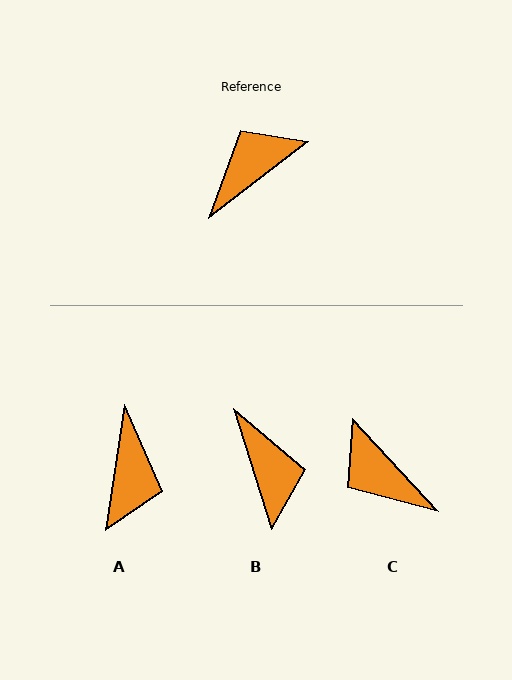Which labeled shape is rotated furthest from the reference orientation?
A, about 136 degrees away.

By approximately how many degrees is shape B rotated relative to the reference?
Approximately 110 degrees clockwise.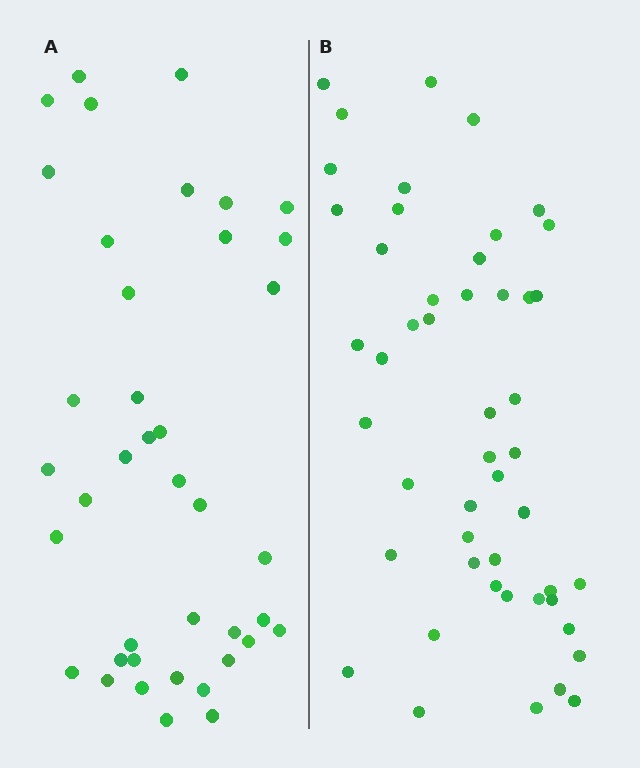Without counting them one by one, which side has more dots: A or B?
Region B (the right region) has more dots.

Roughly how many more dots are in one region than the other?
Region B has roughly 8 or so more dots than region A.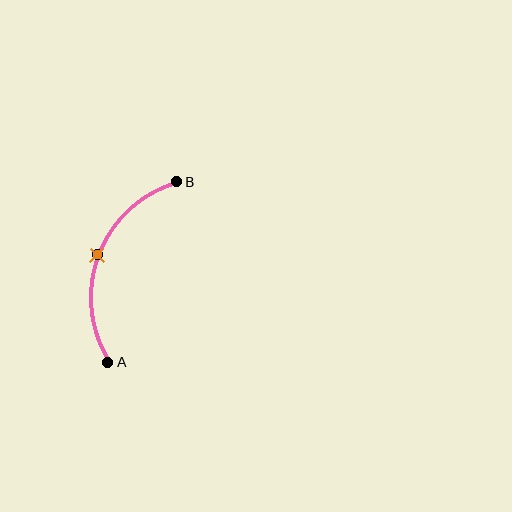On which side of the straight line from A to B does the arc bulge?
The arc bulges to the left of the straight line connecting A and B.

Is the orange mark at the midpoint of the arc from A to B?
Yes. The orange mark lies on the arc at equal arc-length from both A and B — it is the arc midpoint.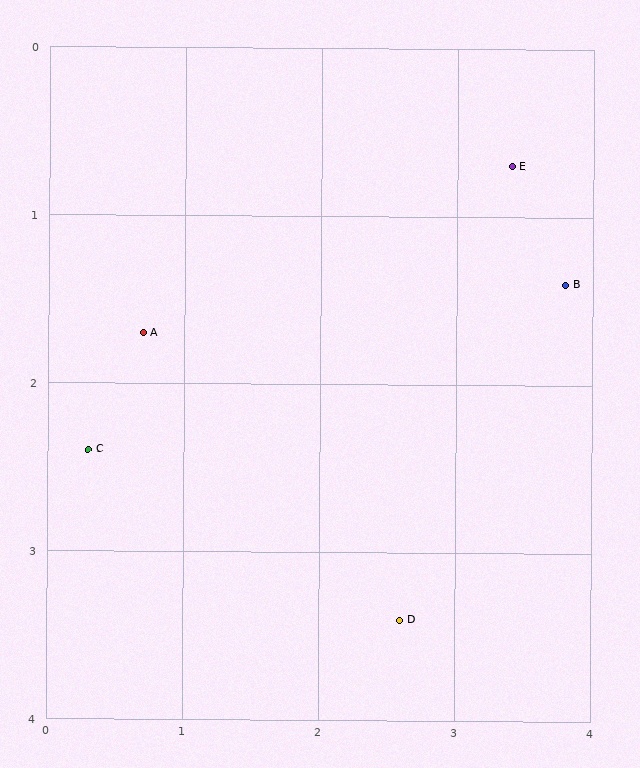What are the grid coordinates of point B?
Point B is at approximately (3.8, 1.4).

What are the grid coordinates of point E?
Point E is at approximately (3.4, 0.7).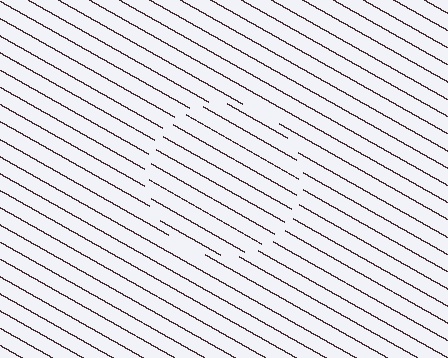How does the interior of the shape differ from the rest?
The interior of the shape contains the same grating, shifted by half a period — the contour is defined by the phase discontinuity where line-ends from the inner and outer gratings abut.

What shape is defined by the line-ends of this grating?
An illusory circle. The interior of the shape contains the same grating, shifted by half a period — the contour is defined by the phase discontinuity where line-ends from the inner and outer gratings abut.